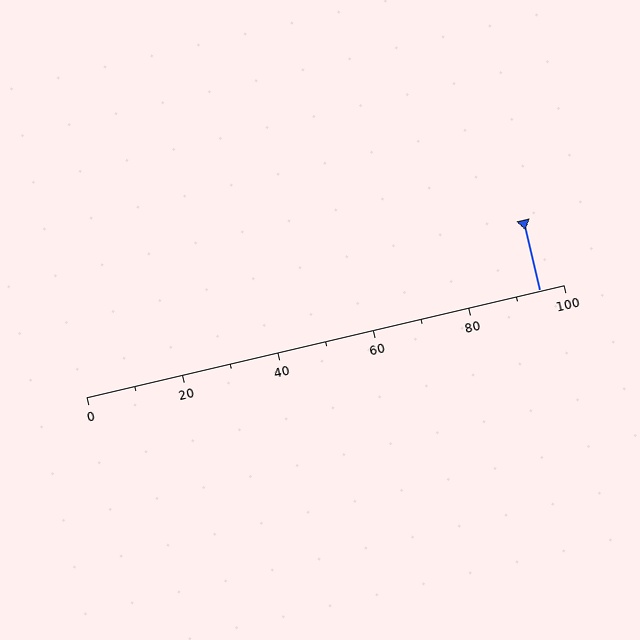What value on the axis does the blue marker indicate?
The marker indicates approximately 95.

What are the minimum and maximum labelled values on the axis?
The axis runs from 0 to 100.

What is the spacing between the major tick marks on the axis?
The major ticks are spaced 20 apart.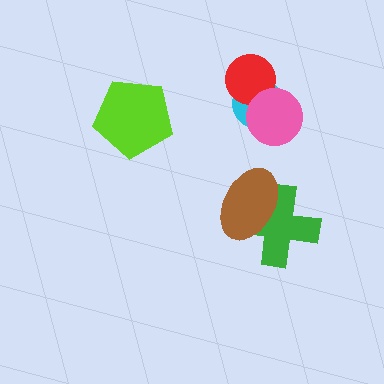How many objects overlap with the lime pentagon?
0 objects overlap with the lime pentagon.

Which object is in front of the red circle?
The pink circle is in front of the red circle.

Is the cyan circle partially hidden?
Yes, it is partially covered by another shape.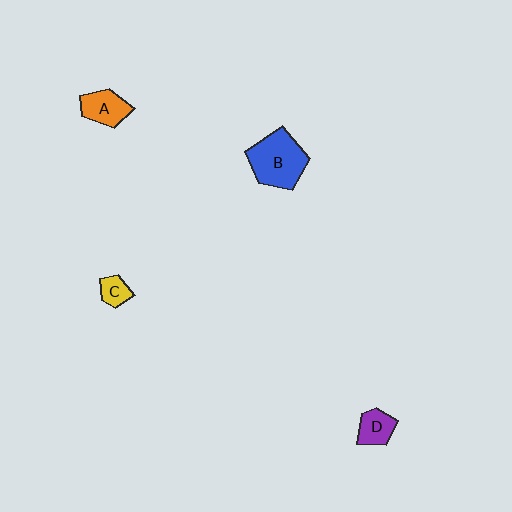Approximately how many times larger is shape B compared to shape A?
Approximately 1.8 times.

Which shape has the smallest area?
Shape C (yellow).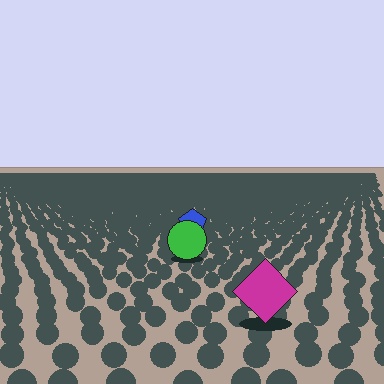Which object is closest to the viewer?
The magenta diamond is closest. The texture marks near it are larger and more spread out.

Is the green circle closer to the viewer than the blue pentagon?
Yes. The green circle is closer — you can tell from the texture gradient: the ground texture is coarser near it.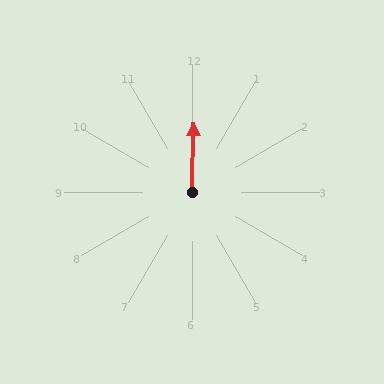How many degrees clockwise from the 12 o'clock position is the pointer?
Approximately 2 degrees.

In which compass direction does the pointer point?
North.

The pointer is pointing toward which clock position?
Roughly 12 o'clock.